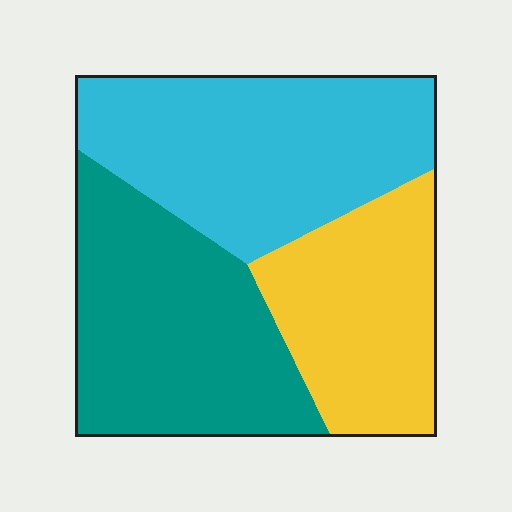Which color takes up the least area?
Yellow, at roughly 25%.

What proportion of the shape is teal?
Teal takes up about three eighths (3/8) of the shape.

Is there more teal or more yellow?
Teal.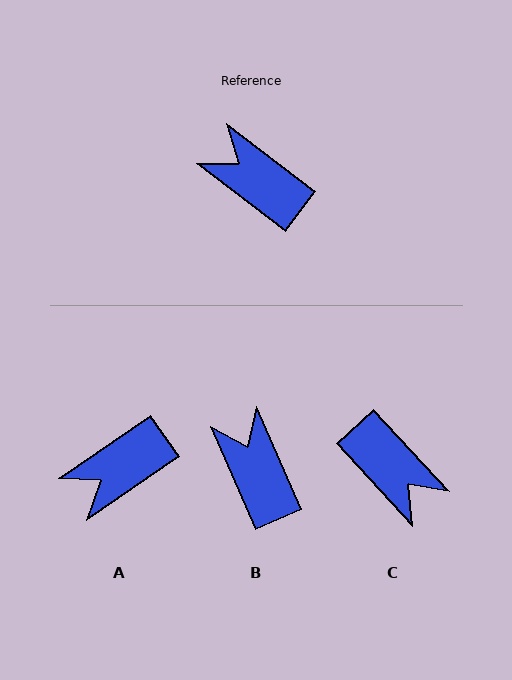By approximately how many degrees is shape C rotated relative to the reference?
Approximately 170 degrees counter-clockwise.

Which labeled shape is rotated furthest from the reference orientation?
C, about 170 degrees away.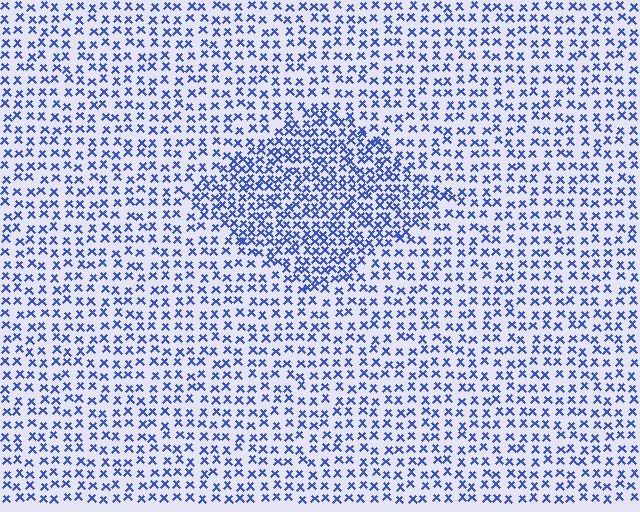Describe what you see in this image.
The image contains small blue elements arranged at two different densities. A diamond-shaped region is visible where the elements are more densely packed than the surrounding area.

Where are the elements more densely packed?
The elements are more densely packed inside the diamond boundary.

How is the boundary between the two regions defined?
The boundary is defined by a change in element density (approximately 1.8x ratio). All elements are the same color, size, and shape.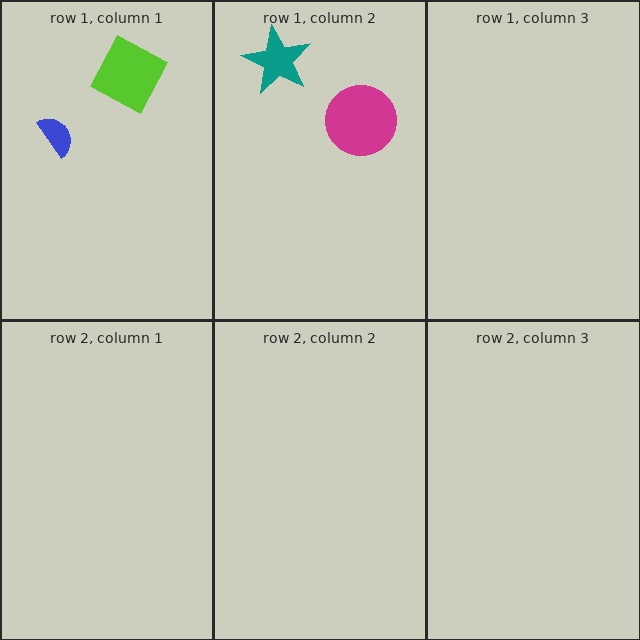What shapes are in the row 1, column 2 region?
The teal star, the magenta circle.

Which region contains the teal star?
The row 1, column 2 region.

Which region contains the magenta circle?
The row 1, column 2 region.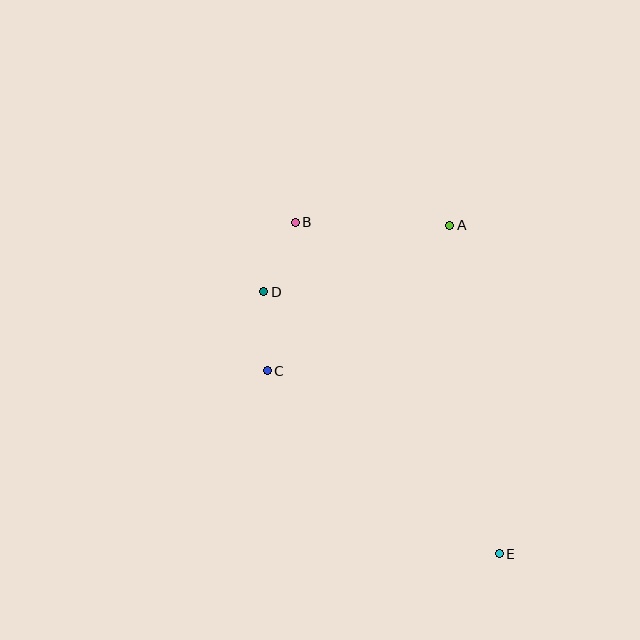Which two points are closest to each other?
Points B and D are closest to each other.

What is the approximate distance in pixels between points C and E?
The distance between C and E is approximately 296 pixels.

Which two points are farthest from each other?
Points B and E are farthest from each other.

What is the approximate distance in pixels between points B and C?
The distance between B and C is approximately 151 pixels.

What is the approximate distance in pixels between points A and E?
The distance between A and E is approximately 332 pixels.